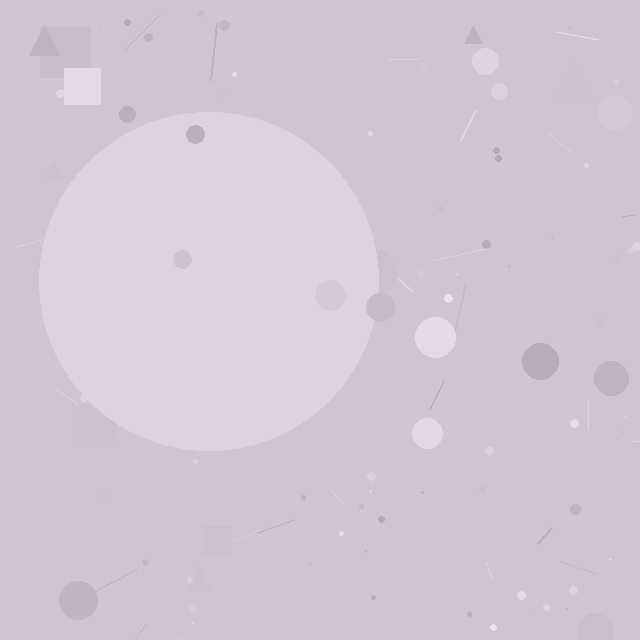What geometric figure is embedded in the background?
A circle is embedded in the background.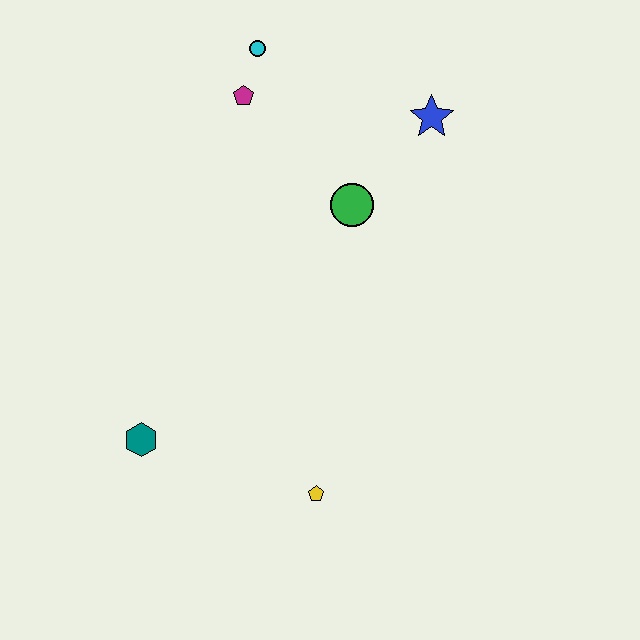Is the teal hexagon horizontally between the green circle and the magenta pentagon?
No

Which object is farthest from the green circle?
The teal hexagon is farthest from the green circle.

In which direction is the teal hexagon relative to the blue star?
The teal hexagon is below the blue star.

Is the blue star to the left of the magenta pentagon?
No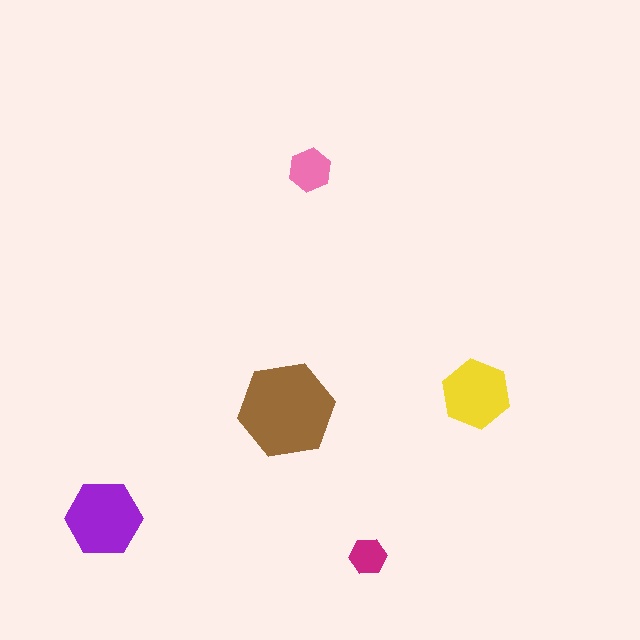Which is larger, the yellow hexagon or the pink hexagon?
The yellow one.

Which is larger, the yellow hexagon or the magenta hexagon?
The yellow one.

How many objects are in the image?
There are 5 objects in the image.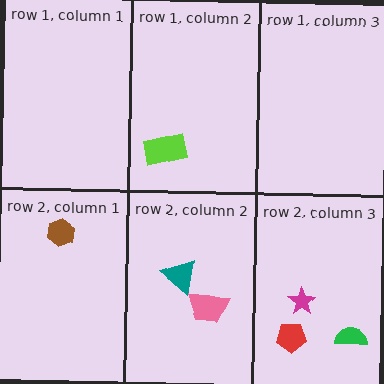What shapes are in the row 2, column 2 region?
The pink trapezoid, the teal triangle.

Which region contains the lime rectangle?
The row 1, column 2 region.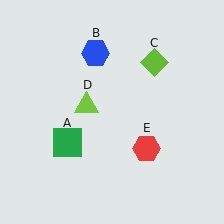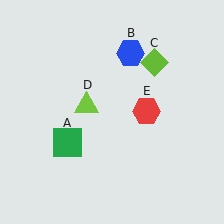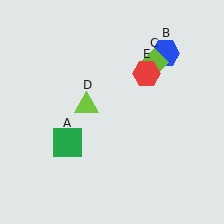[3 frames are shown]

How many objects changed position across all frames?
2 objects changed position: blue hexagon (object B), red hexagon (object E).